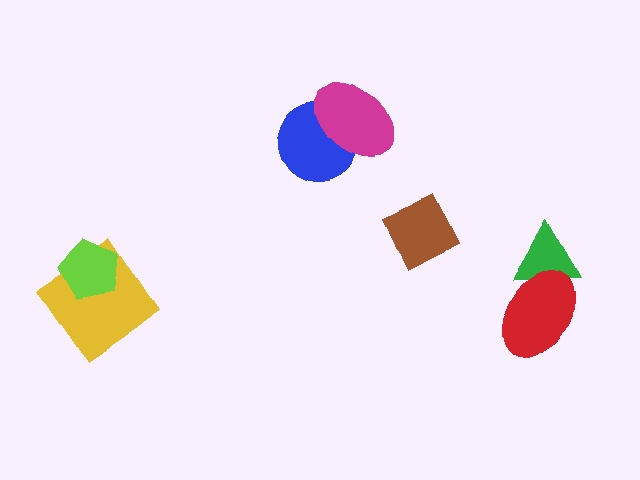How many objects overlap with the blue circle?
1 object overlaps with the blue circle.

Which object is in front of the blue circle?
The magenta ellipse is in front of the blue circle.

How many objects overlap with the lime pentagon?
1 object overlaps with the lime pentagon.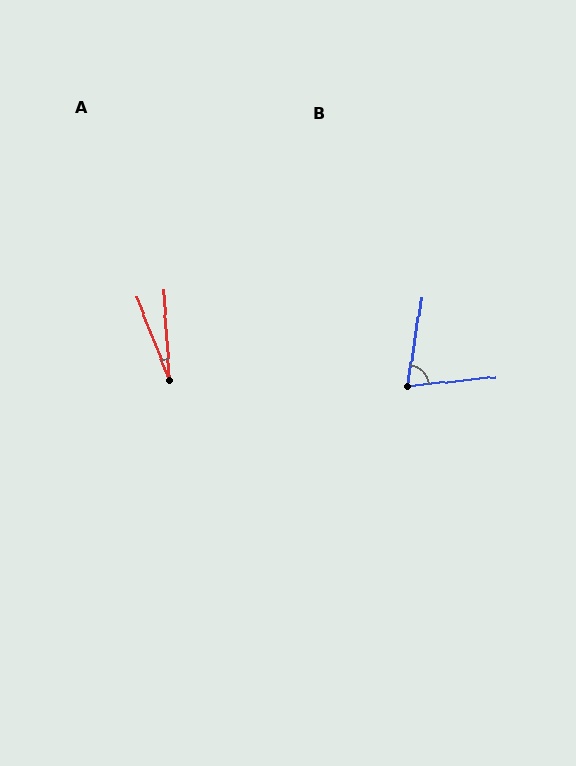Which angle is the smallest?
A, at approximately 18 degrees.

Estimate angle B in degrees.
Approximately 75 degrees.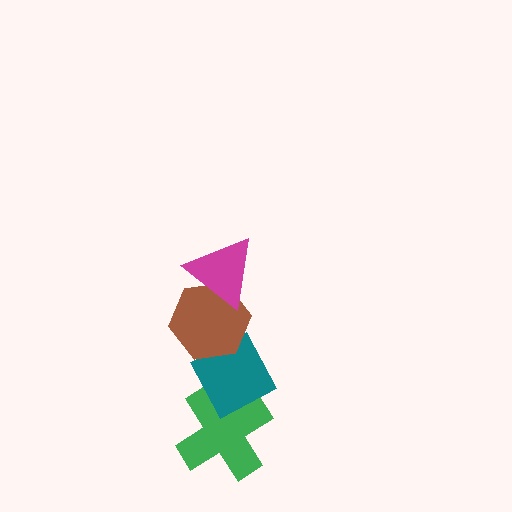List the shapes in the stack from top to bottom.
From top to bottom: the magenta triangle, the brown hexagon, the teal diamond, the green cross.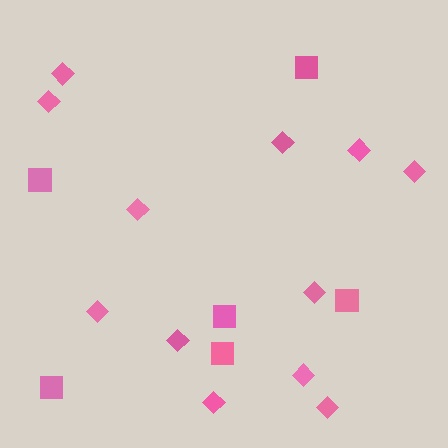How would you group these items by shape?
There are 2 groups: one group of squares (6) and one group of diamonds (12).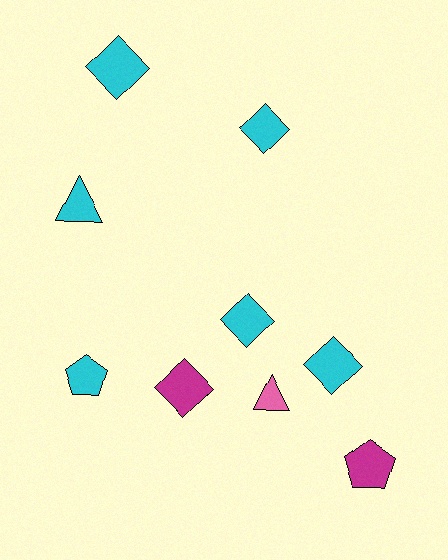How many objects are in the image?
There are 9 objects.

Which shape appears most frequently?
Diamond, with 5 objects.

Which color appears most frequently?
Cyan, with 6 objects.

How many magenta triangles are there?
There are no magenta triangles.